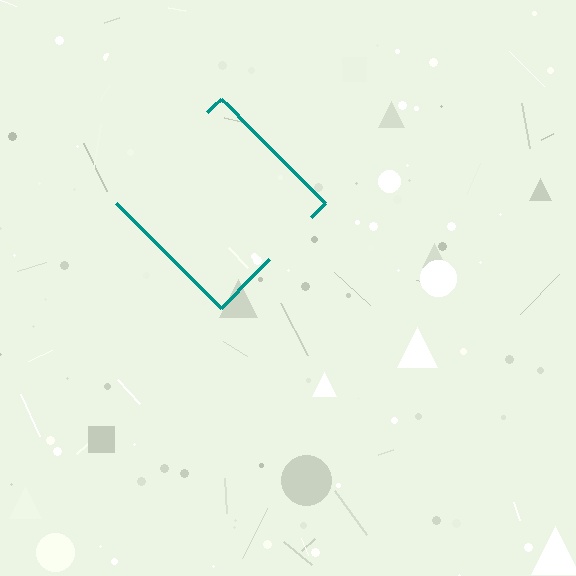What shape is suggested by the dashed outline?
The dashed outline suggests a diamond.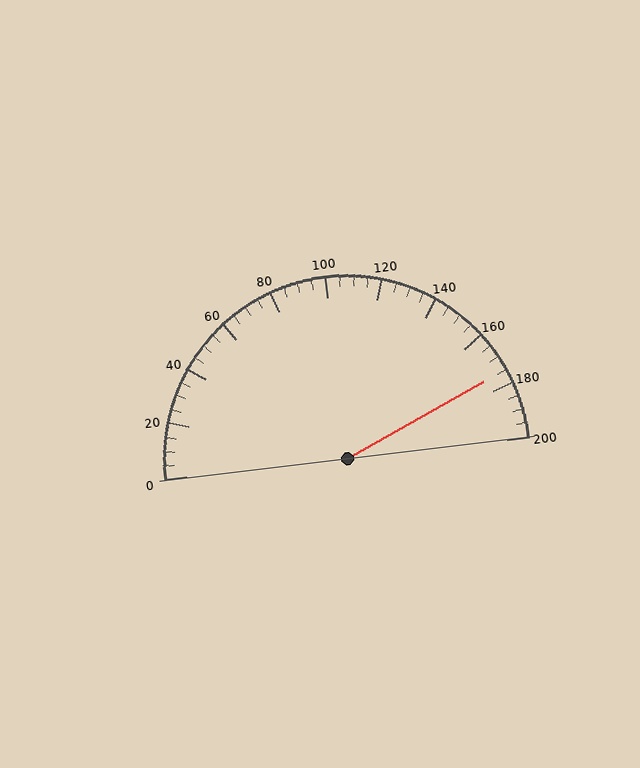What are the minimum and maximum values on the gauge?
The gauge ranges from 0 to 200.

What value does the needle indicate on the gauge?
The needle indicates approximately 175.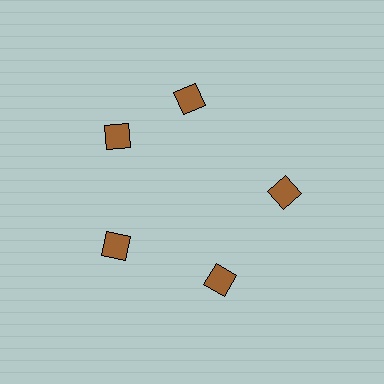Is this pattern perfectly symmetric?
No. The 5 brown diamonds are arranged in a ring, but one element near the 1 o'clock position is rotated out of alignment along the ring, breaking the 5-fold rotational symmetry.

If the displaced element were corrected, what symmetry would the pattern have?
It would have 5-fold rotational symmetry — the pattern would map onto itself every 72 degrees.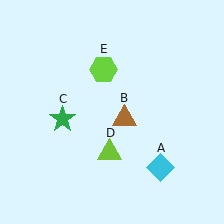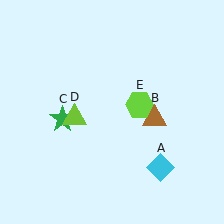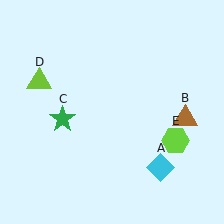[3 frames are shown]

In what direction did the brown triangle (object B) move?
The brown triangle (object B) moved right.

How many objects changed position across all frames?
3 objects changed position: brown triangle (object B), lime triangle (object D), lime hexagon (object E).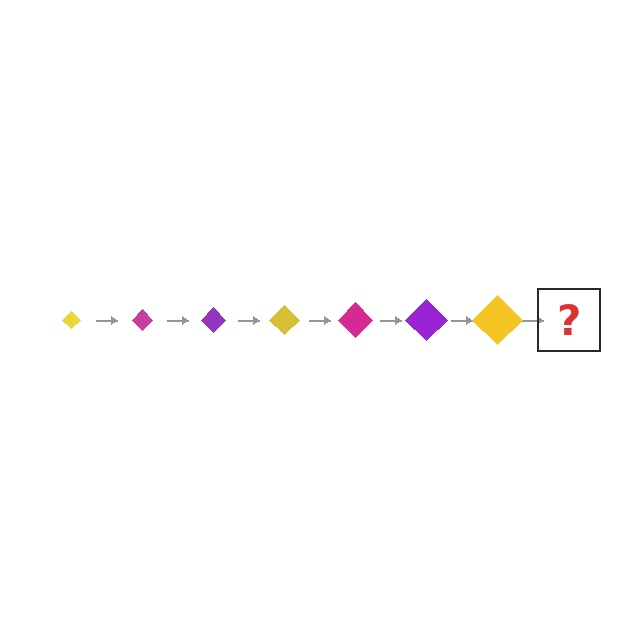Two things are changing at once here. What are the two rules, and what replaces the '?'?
The two rules are that the diamond grows larger each step and the color cycles through yellow, magenta, and purple. The '?' should be a magenta diamond, larger than the previous one.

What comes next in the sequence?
The next element should be a magenta diamond, larger than the previous one.